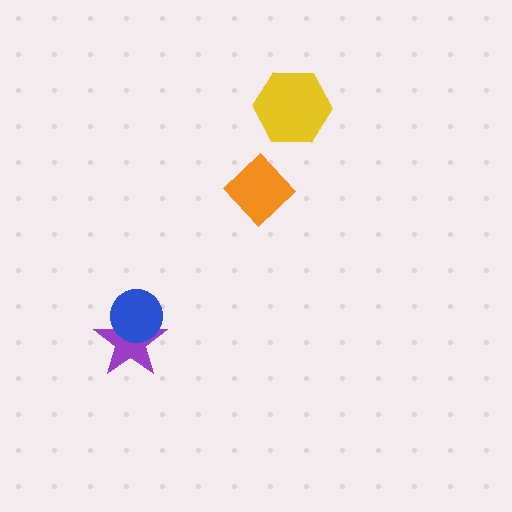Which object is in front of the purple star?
The blue circle is in front of the purple star.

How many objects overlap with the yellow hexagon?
0 objects overlap with the yellow hexagon.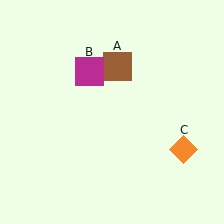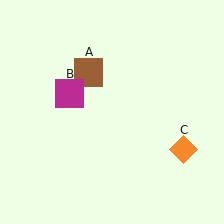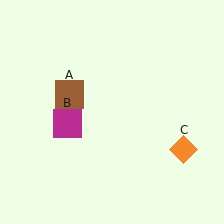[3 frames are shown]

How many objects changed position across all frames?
2 objects changed position: brown square (object A), magenta square (object B).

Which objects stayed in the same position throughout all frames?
Orange diamond (object C) remained stationary.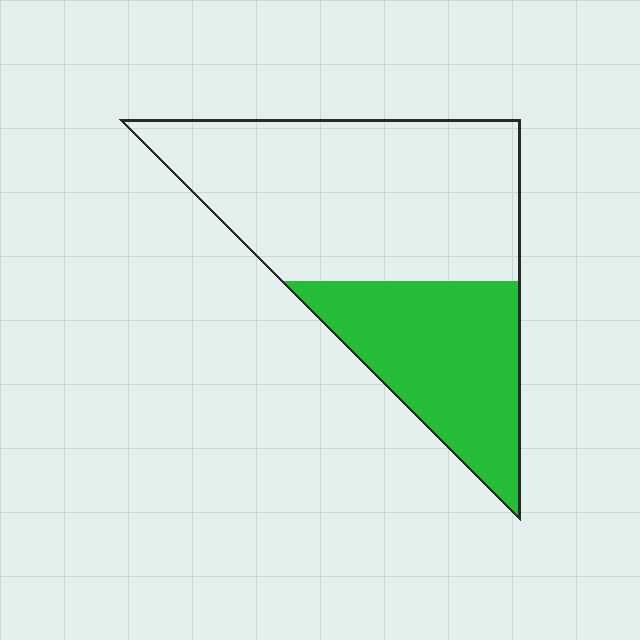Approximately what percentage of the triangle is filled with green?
Approximately 35%.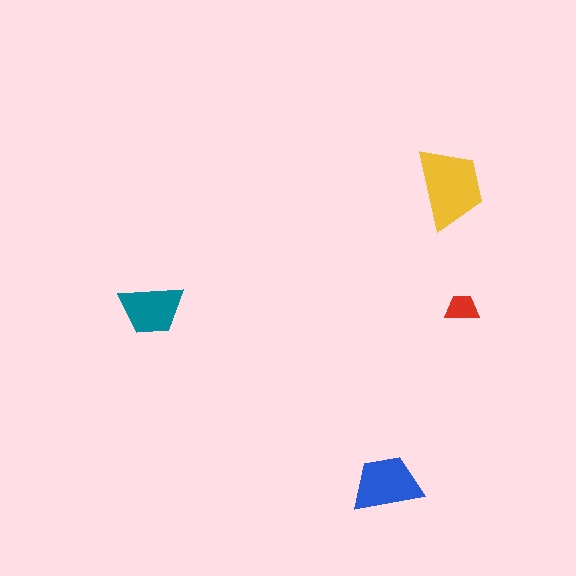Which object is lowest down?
The blue trapezoid is bottommost.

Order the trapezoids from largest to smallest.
the yellow one, the blue one, the teal one, the red one.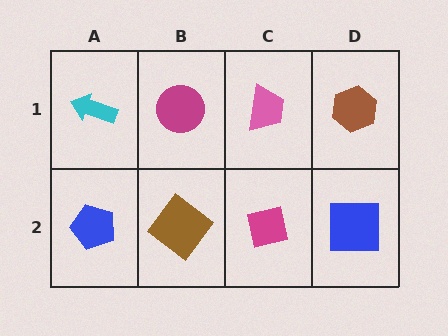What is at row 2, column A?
A blue pentagon.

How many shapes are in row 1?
4 shapes.